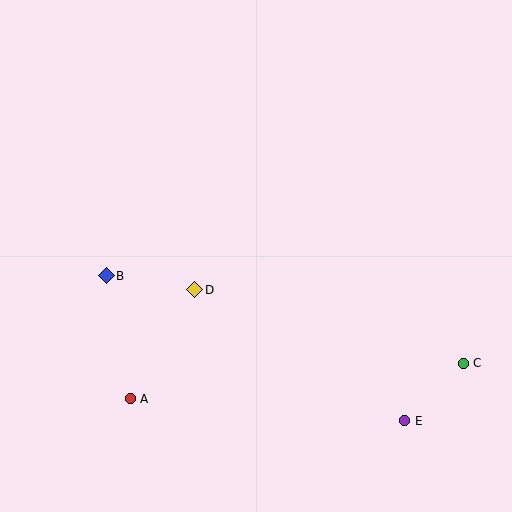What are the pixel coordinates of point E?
Point E is at (405, 421).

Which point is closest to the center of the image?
Point D at (195, 290) is closest to the center.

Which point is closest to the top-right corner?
Point C is closest to the top-right corner.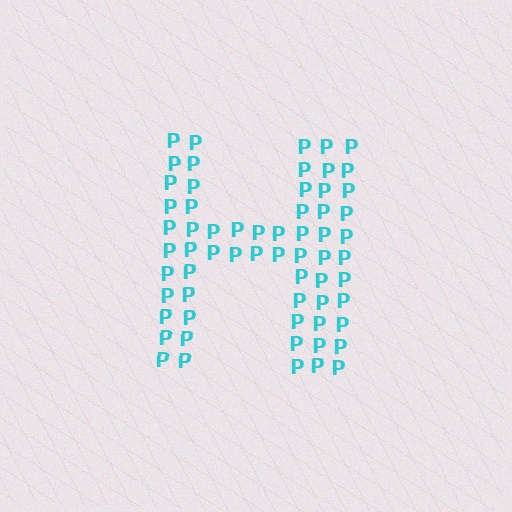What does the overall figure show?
The overall figure shows the letter H.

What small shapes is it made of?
It is made of small letter P's.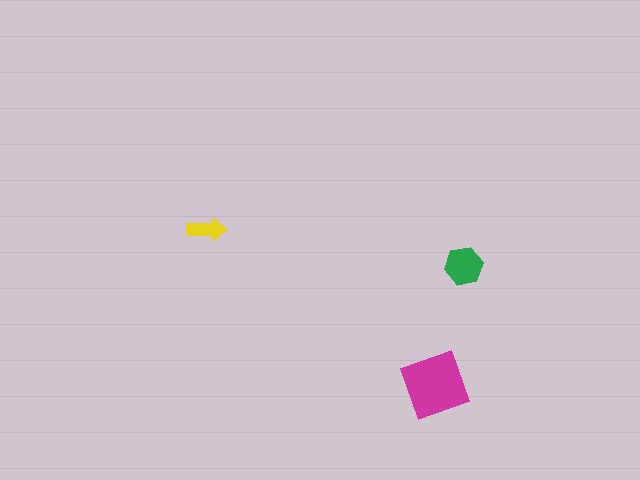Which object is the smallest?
The yellow arrow.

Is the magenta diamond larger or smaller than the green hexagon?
Larger.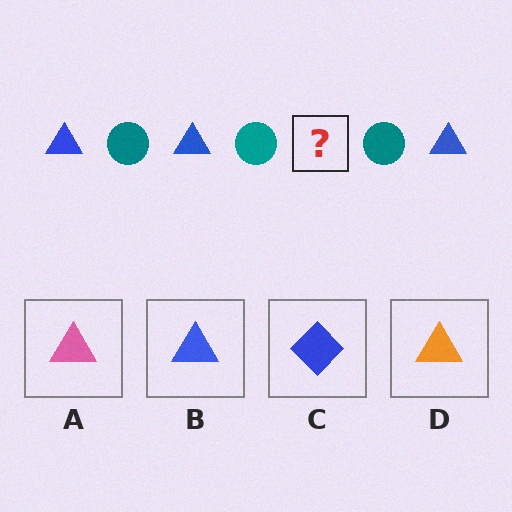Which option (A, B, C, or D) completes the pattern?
B.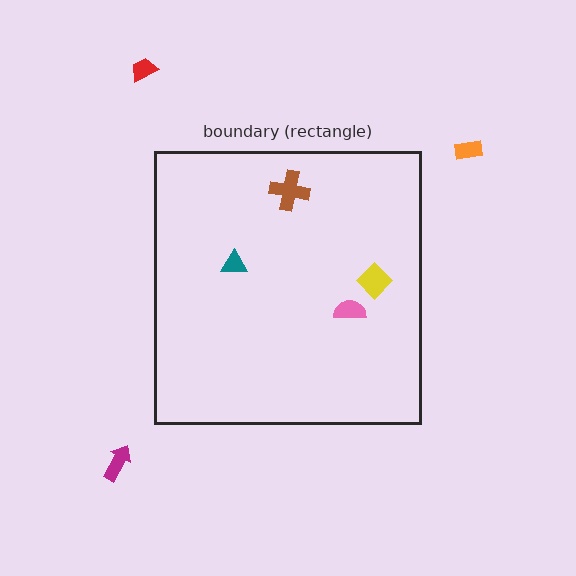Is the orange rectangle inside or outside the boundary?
Outside.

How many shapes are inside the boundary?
4 inside, 3 outside.